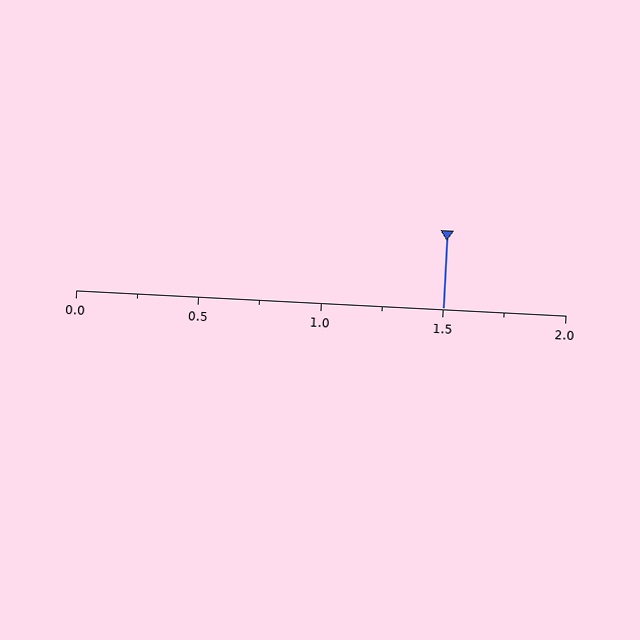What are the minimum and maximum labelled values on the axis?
The axis runs from 0.0 to 2.0.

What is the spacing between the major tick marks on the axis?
The major ticks are spaced 0.5 apart.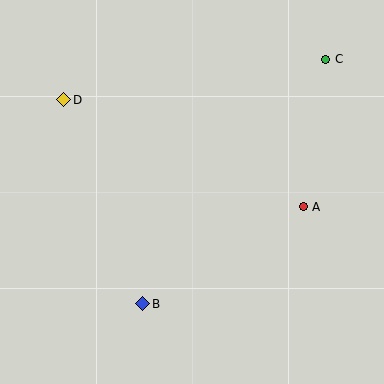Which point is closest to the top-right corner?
Point C is closest to the top-right corner.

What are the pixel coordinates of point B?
Point B is at (143, 304).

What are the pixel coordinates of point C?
Point C is at (326, 59).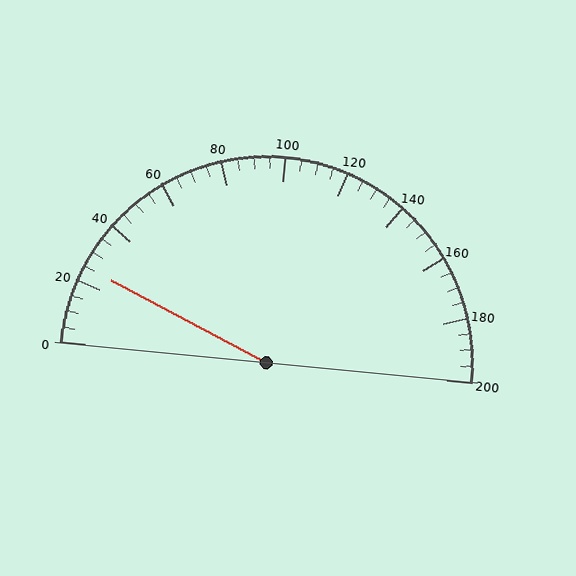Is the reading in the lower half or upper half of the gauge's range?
The reading is in the lower half of the range (0 to 200).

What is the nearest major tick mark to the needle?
The nearest major tick mark is 20.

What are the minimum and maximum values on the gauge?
The gauge ranges from 0 to 200.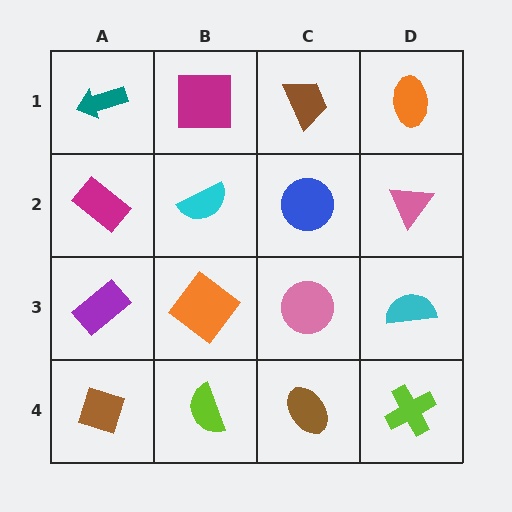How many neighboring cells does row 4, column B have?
3.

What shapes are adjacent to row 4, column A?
A purple rectangle (row 3, column A), a lime semicircle (row 4, column B).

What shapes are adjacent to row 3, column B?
A cyan semicircle (row 2, column B), a lime semicircle (row 4, column B), a purple rectangle (row 3, column A), a pink circle (row 3, column C).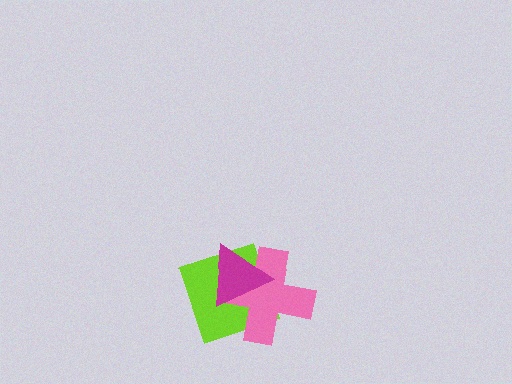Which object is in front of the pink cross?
The magenta triangle is in front of the pink cross.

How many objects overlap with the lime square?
2 objects overlap with the lime square.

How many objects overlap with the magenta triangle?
2 objects overlap with the magenta triangle.